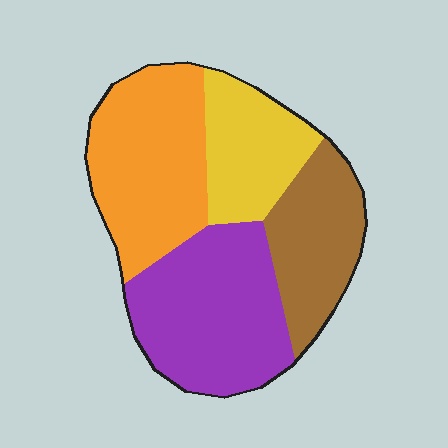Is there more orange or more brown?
Orange.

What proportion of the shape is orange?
Orange covers 30% of the shape.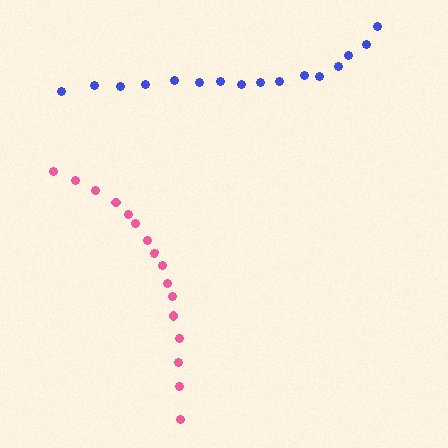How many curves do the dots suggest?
There are 2 distinct paths.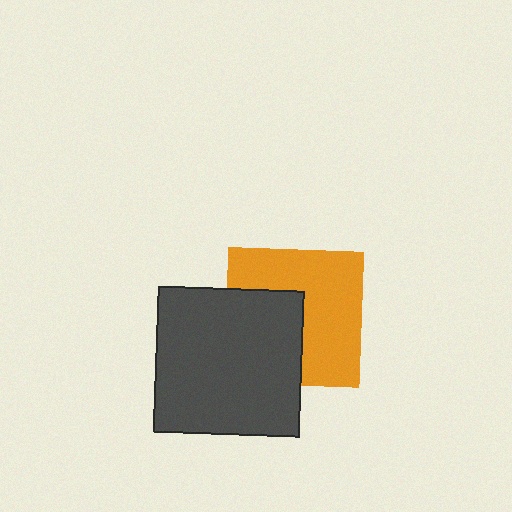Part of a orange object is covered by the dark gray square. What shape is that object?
It is a square.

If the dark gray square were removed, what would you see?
You would see the complete orange square.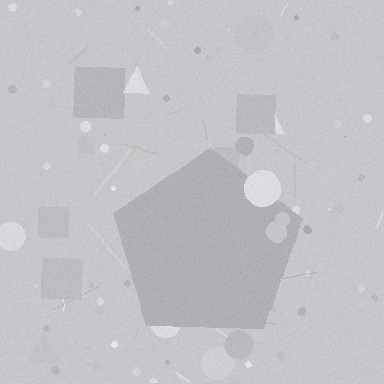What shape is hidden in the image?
A pentagon is hidden in the image.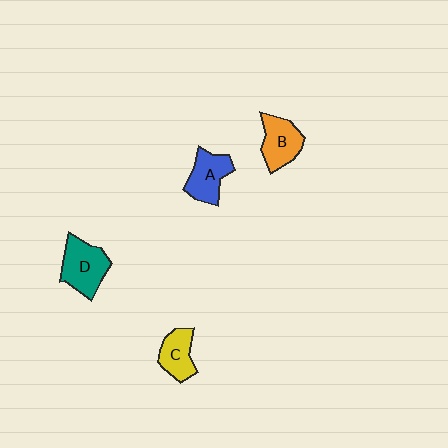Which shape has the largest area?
Shape D (teal).